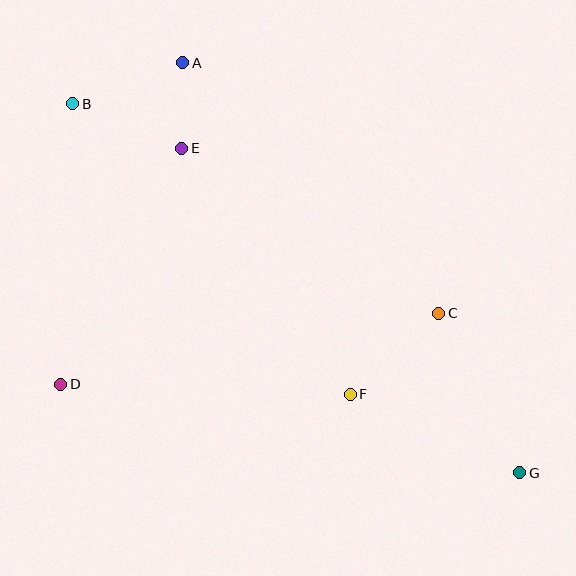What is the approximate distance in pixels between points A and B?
The distance between A and B is approximately 117 pixels.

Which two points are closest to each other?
Points A and E are closest to each other.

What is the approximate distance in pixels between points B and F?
The distance between B and F is approximately 402 pixels.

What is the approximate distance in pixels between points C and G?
The distance between C and G is approximately 179 pixels.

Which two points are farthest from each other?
Points B and G are farthest from each other.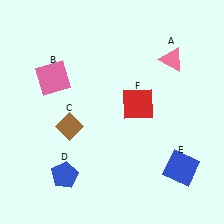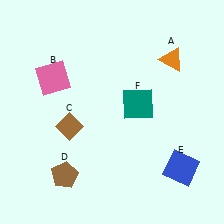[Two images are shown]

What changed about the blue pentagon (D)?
In Image 1, D is blue. In Image 2, it changed to brown.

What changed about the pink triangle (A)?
In Image 1, A is pink. In Image 2, it changed to orange.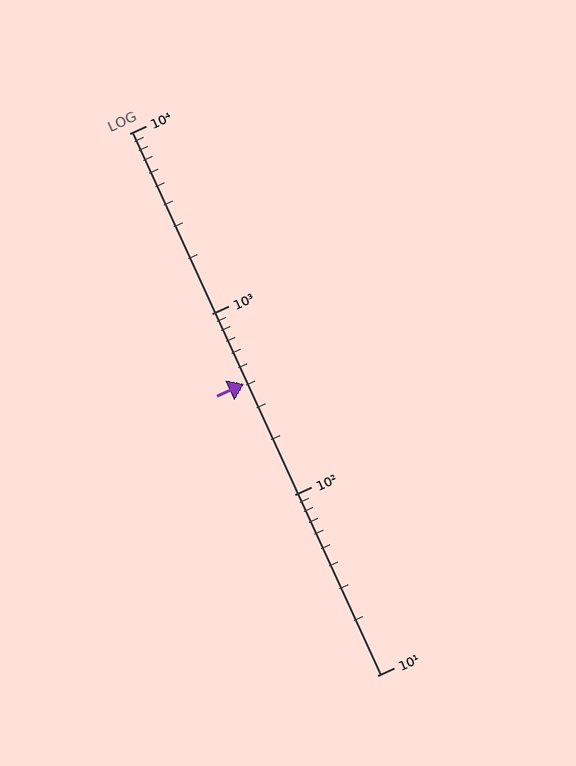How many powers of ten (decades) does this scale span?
The scale spans 3 decades, from 10 to 10000.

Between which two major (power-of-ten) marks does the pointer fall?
The pointer is between 100 and 1000.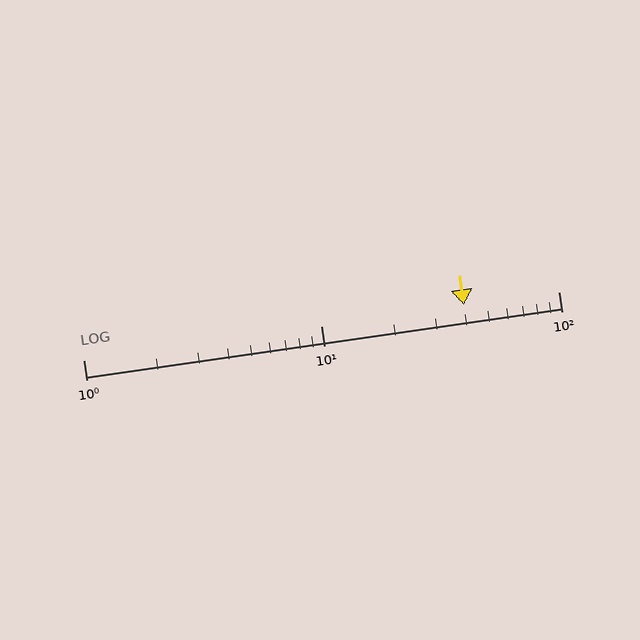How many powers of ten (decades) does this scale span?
The scale spans 2 decades, from 1 to 100.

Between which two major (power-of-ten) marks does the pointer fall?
The pointer is between 10 and 100.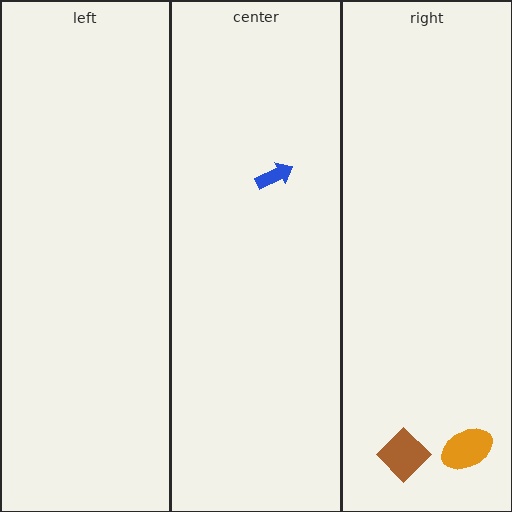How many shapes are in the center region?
1.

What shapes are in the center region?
The blue arrow.